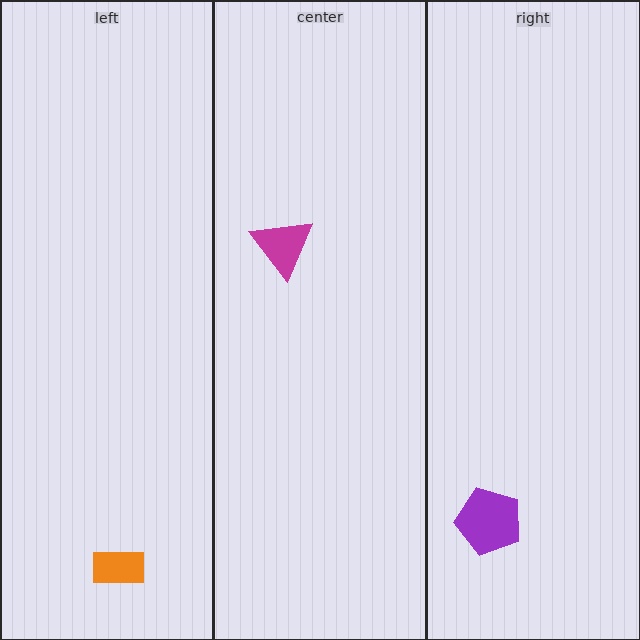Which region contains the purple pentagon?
The right region.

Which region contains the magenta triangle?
The center region.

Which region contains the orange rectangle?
The left region.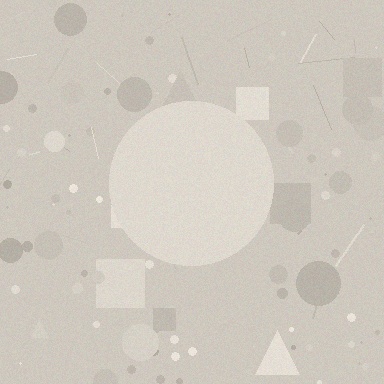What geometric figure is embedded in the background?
A circle is embedded in the background.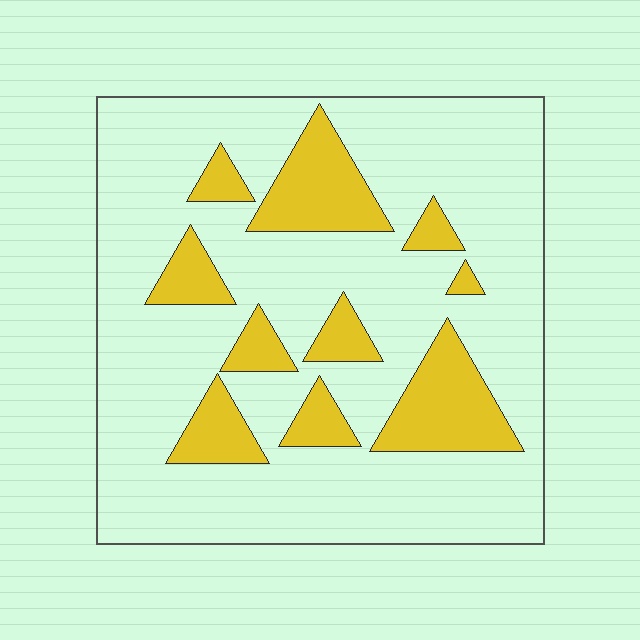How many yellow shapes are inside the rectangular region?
10.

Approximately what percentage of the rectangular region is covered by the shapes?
Approximately 20%.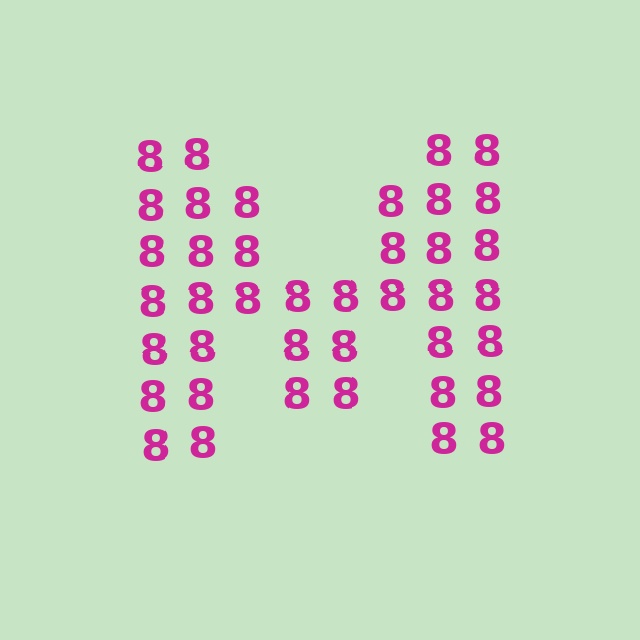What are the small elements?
The small elements are digit 8's.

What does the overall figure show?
The overall figure shows the letter M.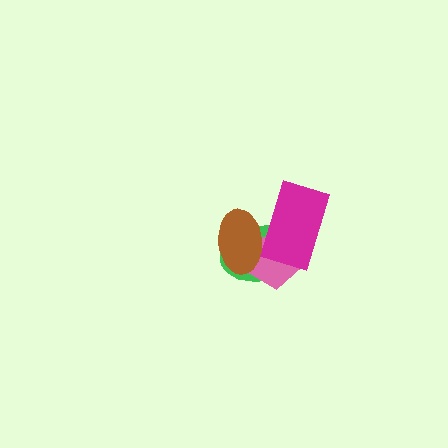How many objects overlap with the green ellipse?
3 objects overlap with the green ellipse.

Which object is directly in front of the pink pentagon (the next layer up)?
The magenta rectangle is directly in front of the pink pentagon.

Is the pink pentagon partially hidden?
Yes, it is partially covered by another shape.